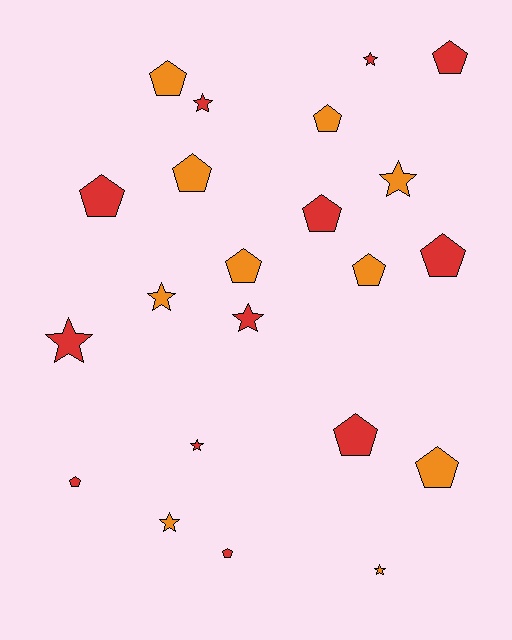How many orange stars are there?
There are 4 orange stars.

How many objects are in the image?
There are 22 objects.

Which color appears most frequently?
Red, with 12 objects.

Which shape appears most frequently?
Pentagon, with 13 objects.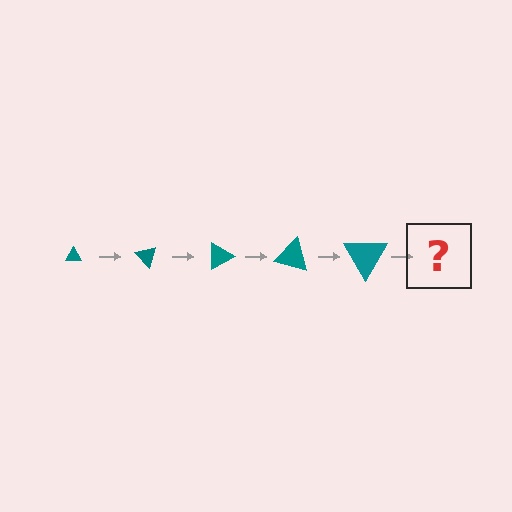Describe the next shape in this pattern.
It should be a triangle, larger than the previous one and rotated 225 degrees from the start.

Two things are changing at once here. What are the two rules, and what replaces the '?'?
The two rules are that the triangle grows larger each step and it rotates 45 degrees each step. The '?' should be a triangle, larger than the previous one and rotated 225 degrees from the start.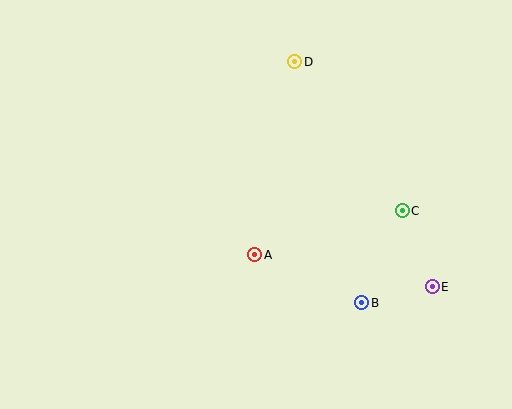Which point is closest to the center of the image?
Point A at (255, 255) is closest to the center.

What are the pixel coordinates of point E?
Point E is at (432, 287).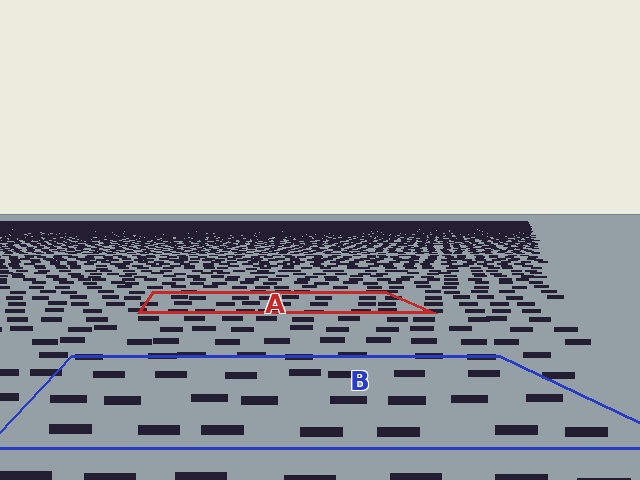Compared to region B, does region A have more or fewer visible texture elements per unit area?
Region A has more texture elements per unit area — they are packed more densely because it is farther away.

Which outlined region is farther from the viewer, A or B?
Region A is farther from the viewer — the texture elements inside it appear smaller and more densely packed.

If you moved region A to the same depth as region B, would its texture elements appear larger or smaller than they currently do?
They would appear larger. At a closer depth, the same texture elements are projected at a bigger on-screen size.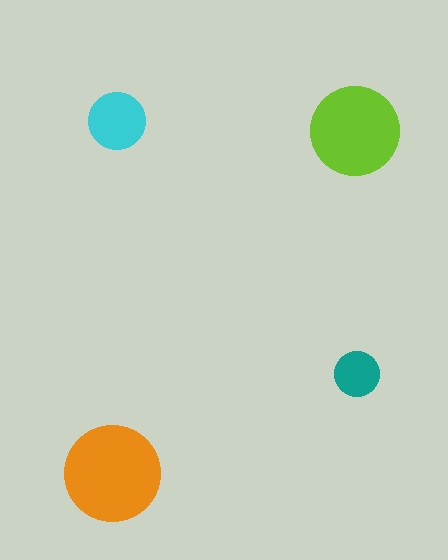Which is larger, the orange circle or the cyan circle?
The orange one.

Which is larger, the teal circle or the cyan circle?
The cyan one.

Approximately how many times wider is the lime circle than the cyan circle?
About 1.5 times wider.